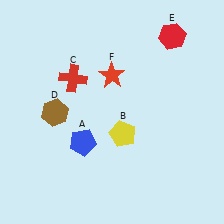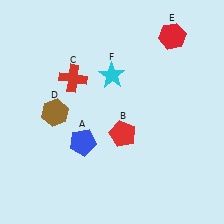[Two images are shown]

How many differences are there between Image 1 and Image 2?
There are 2 differences between the two images.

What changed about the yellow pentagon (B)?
In Image 1, B is yellow. In Image 2, it changed to red.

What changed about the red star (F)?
In Image 1, F is red. In Image 2, it changed to cyan.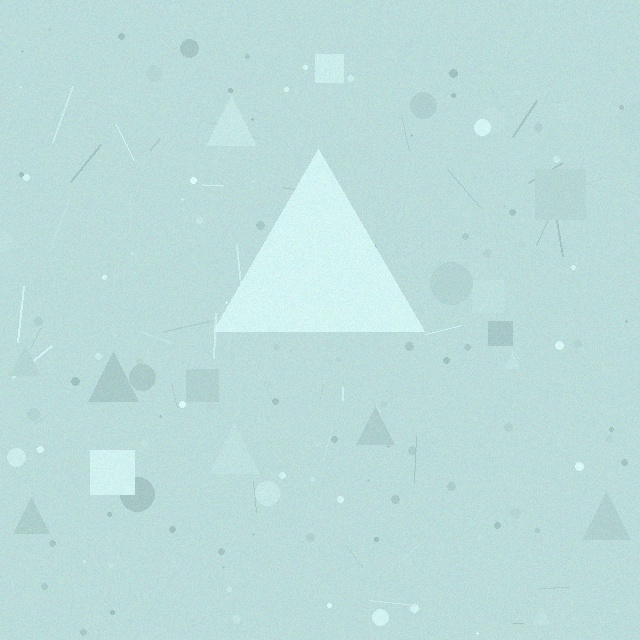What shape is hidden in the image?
A triangle is hidden in the image.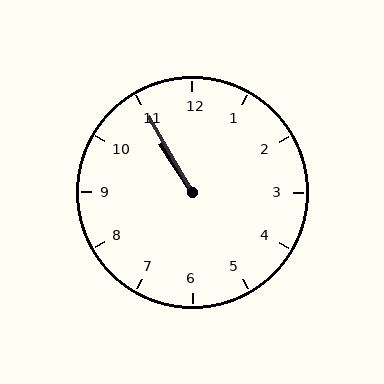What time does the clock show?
10:55.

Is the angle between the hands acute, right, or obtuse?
It is acute.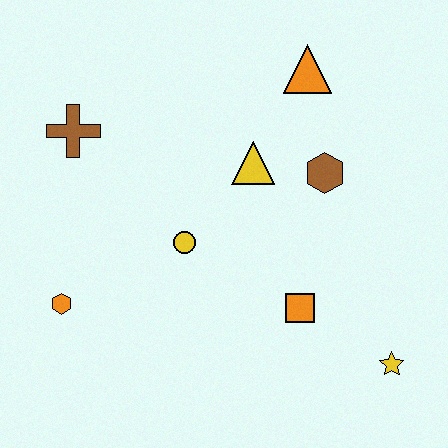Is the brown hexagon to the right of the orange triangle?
Yes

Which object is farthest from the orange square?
The brown cross is farthest from the orange square.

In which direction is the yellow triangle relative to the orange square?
The yellow triangle is above the orange square.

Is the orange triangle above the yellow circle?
Yes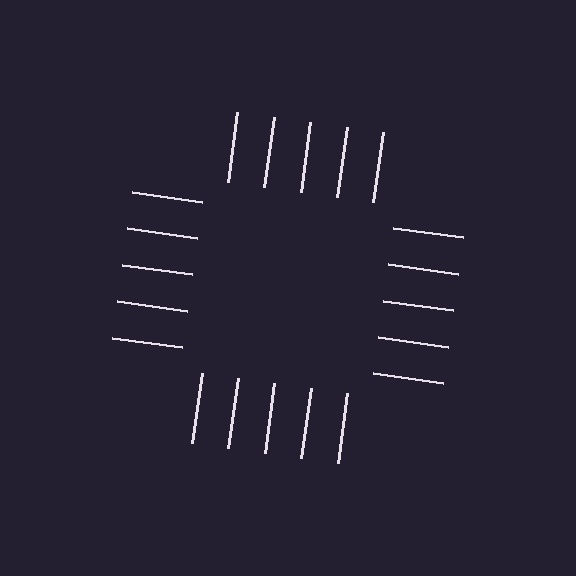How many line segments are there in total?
20 — 5 along each of the 4 edges.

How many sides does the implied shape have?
4 sides — the line-ends trace a square.